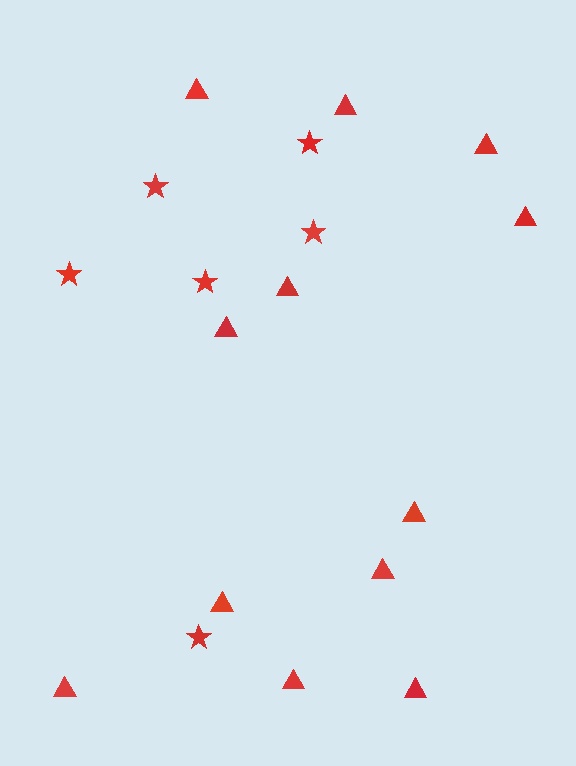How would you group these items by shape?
There are 2 groups: one group of triangles (12) and one group of stars (6).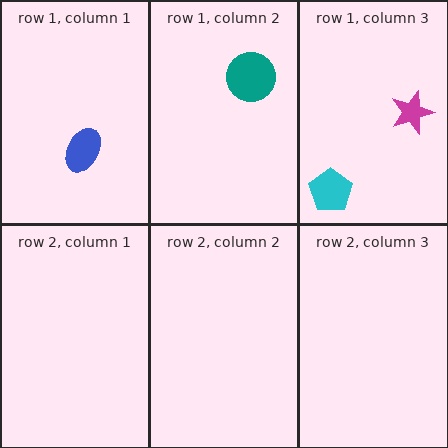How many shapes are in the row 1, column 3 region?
2.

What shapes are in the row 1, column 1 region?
The blue ellipse.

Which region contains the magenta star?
The row 1, column 3 region.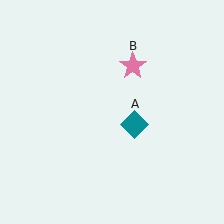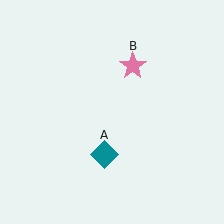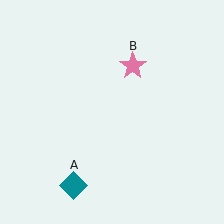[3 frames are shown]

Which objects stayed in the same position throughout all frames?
Pink star (object B) remained stationary.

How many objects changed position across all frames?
1 object changed position: teal diamond (object A).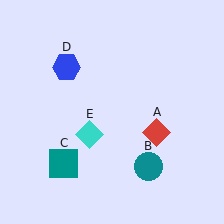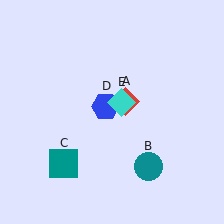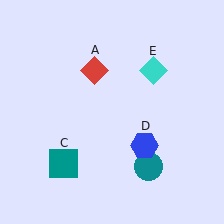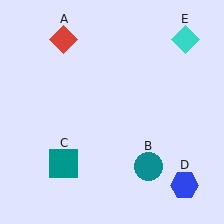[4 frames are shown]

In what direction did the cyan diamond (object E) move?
The cyan diamond (object E) moved up and to the right.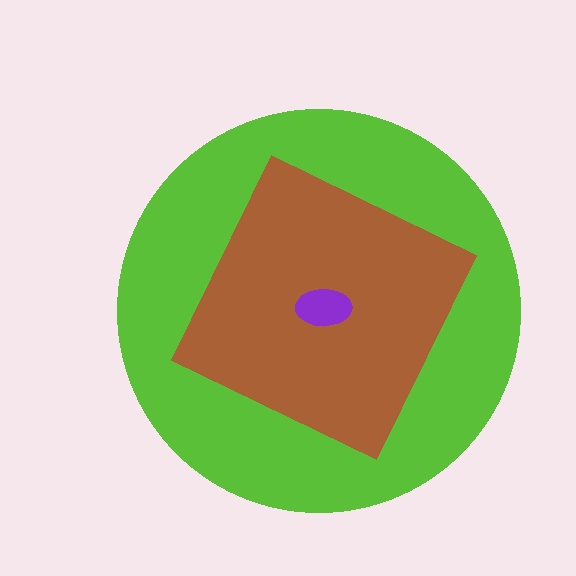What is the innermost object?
The purple ellipse.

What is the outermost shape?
The lime circle.